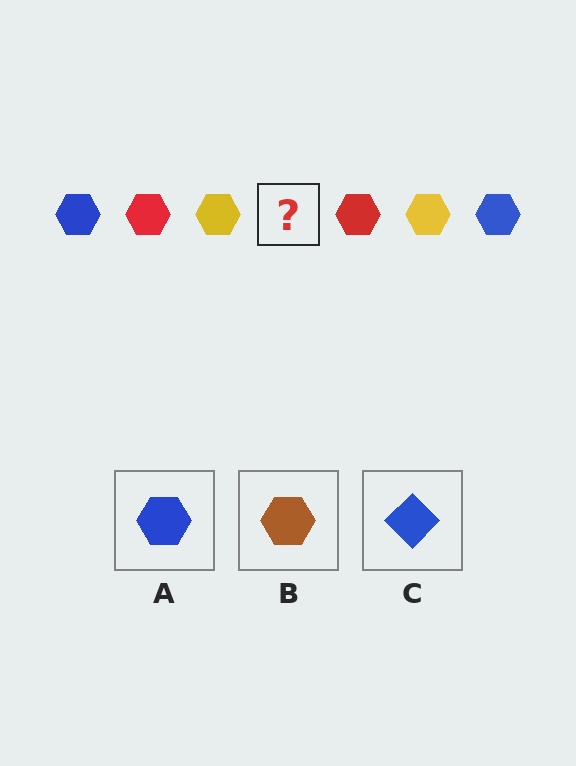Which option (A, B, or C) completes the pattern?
A.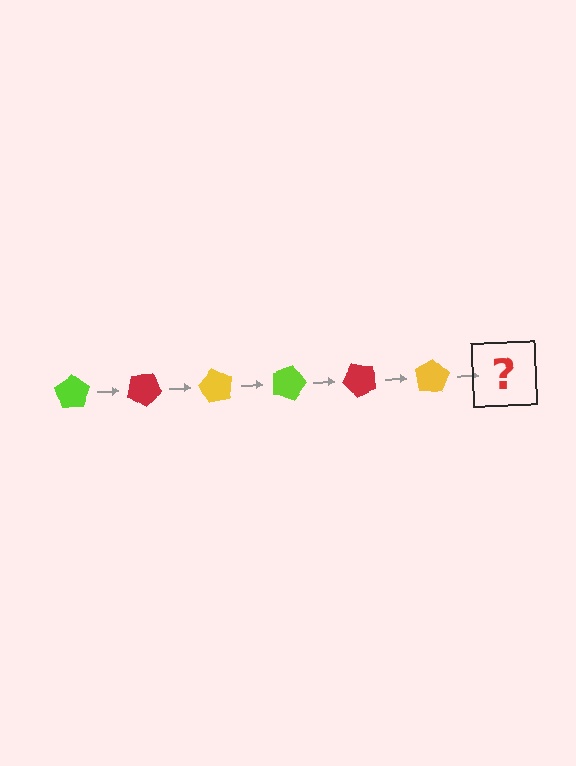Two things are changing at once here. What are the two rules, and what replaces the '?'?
The two rules are that it rotates 30 degrees each step and the color cycles through lime, red, and yellow. The '?' should be a lime pentagon, rotated 180 degrees from the start.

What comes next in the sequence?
The next element should be a lime pentagon, rotated 180 degrees from the start.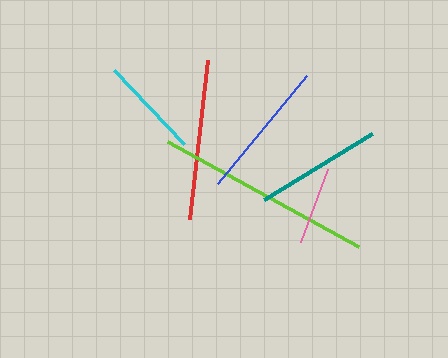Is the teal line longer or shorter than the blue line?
The blue line is longer than the teal line.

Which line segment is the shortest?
The pink line is the shortest at approximately 78 pixels.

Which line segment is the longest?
The lime line is the longest at approximately 218 pixels.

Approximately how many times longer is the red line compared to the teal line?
The red line is approximately 1.3 times the length of the teal line.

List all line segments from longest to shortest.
From longest to shortest: lime, red, blue, teal, cyan, pink.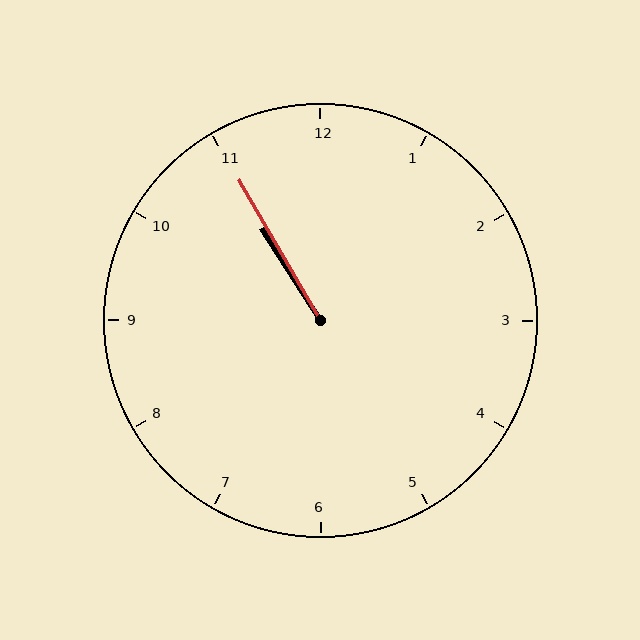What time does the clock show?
10:55.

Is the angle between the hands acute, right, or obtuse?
It is acute.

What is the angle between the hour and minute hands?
Approximately 2 degrees.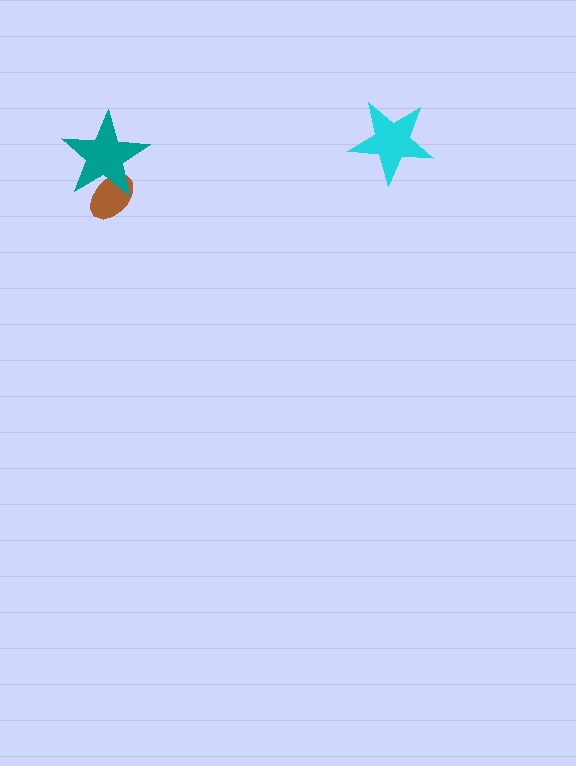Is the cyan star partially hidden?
No, no other shape covers it.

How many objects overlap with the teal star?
1 object overlaps with the teal star.